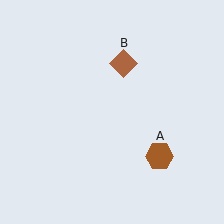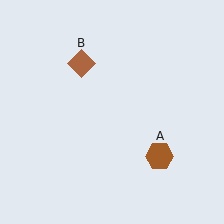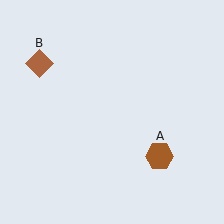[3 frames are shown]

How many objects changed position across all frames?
1 object changed position: brown diamond (object B).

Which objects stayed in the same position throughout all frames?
Brown hexagon (object A) remained stationary.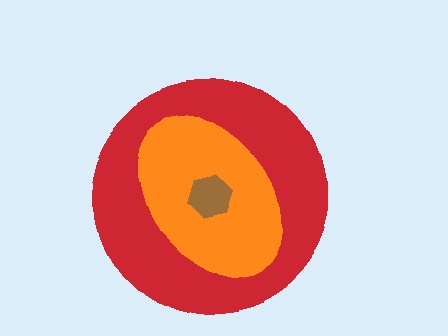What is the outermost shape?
The red circle.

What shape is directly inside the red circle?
The orange ellipse.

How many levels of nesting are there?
3.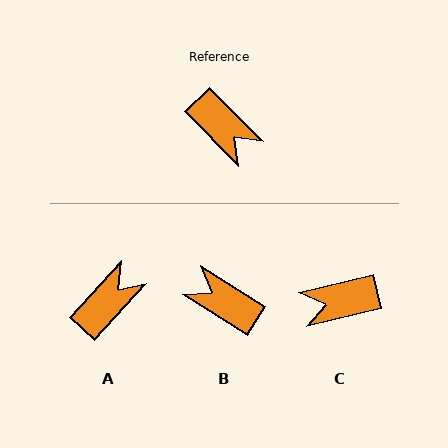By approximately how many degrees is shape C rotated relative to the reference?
Approximately 121 degrees clockwise.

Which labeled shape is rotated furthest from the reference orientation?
B, about 167 degrees away.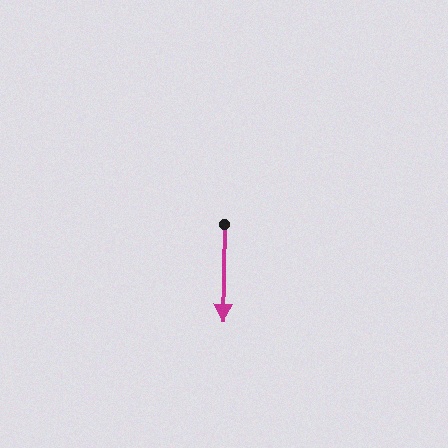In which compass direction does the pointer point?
South.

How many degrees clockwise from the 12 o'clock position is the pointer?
Approximately 181 degrees.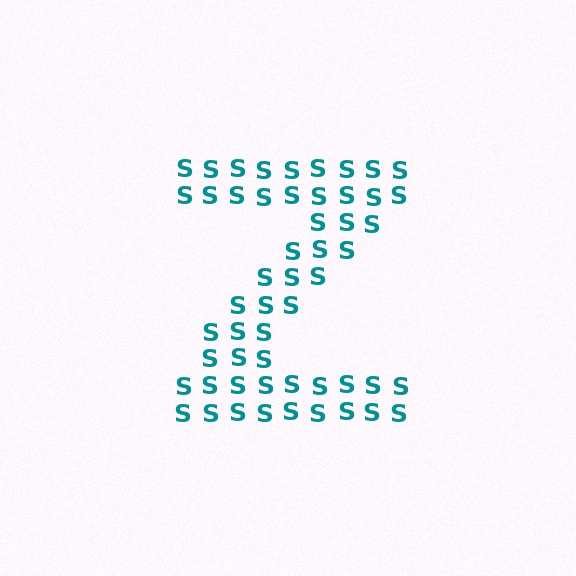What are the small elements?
The small elements are letter S's.